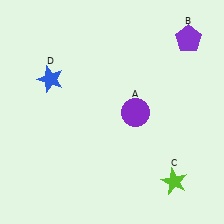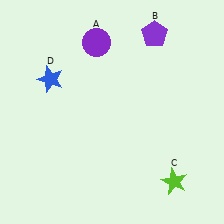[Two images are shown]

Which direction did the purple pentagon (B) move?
The purple pentagon (B) moved left.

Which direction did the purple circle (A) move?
The purple circle (A) moved up.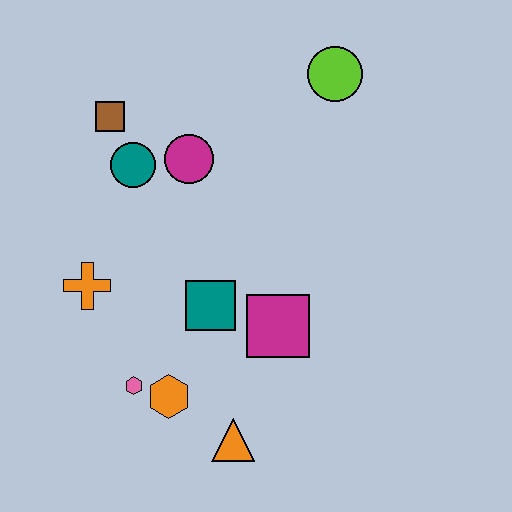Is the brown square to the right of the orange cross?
Yes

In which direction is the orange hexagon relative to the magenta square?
The orange hexagon is to the left of the magenta square.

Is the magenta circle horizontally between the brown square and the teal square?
Yes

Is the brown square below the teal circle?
No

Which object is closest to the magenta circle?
The teal circle is closest to the magenta circle.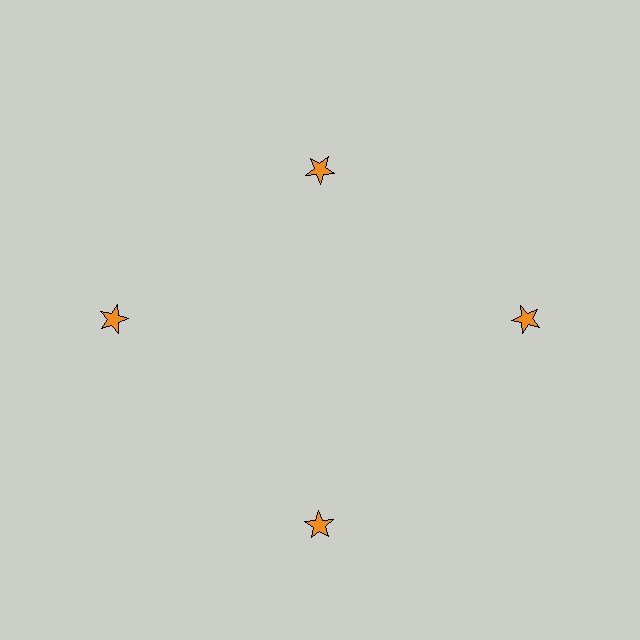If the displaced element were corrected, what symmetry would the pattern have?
It would have 4-fold rotational symmetry — the pattern would map onto itself every 90 degrees.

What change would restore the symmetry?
The symmetry would be restored by moving it outward, back onto the ring so that all 4 stars sit at equal angles and equal distance from the center.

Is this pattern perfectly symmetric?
No. The 4 orange stars are arranged in a ring, but one element near the 12 o'clock position is pulled inward toward the center, breaking the 4-fold rotational symmetry.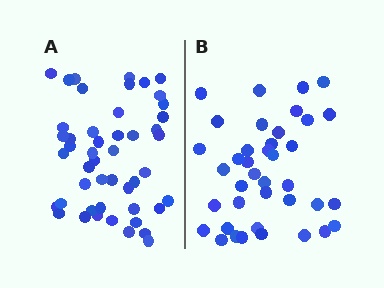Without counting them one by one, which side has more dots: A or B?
Region A (the left region) has more dots.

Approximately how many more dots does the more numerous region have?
Region A has roughly 8 or so more dots than region B.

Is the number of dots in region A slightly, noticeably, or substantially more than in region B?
Region A has only slightly more — the two regions are fairly close. The ratio is roughly 1.2 to 1.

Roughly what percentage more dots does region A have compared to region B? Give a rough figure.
About 25% more.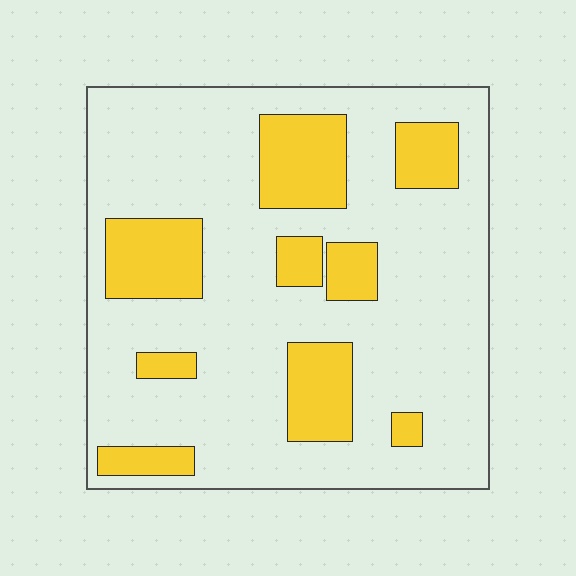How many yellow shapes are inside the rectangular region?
9.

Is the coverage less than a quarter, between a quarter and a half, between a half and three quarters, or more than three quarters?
Less than a quarter.